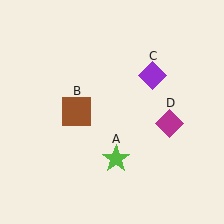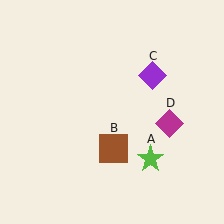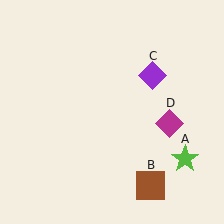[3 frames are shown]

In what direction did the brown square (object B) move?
The brown square (object B) moved down and to the right.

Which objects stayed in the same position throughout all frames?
Purple diamond (object C) and magenta diamond (object D) remained stationary.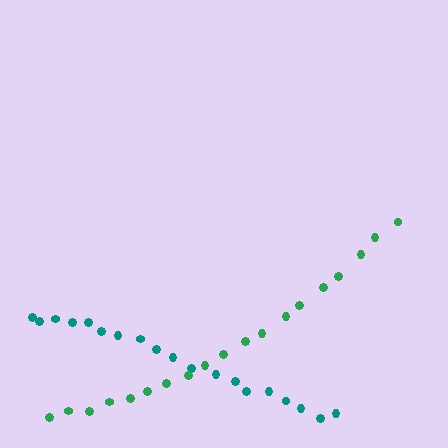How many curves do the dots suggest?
There are 2 distinct paths.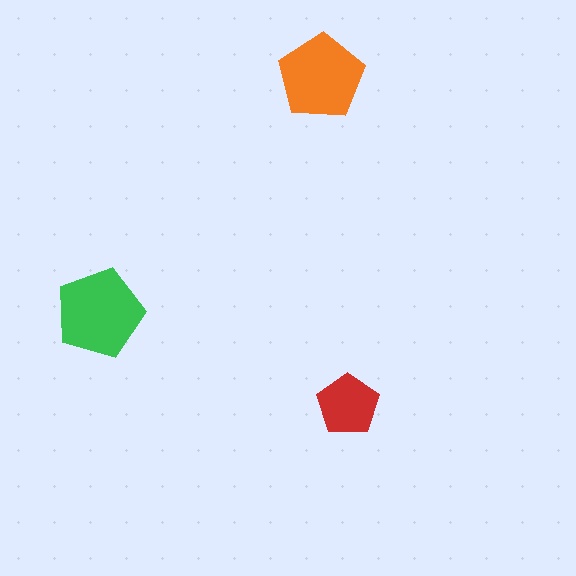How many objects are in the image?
There are 3 objects in the image.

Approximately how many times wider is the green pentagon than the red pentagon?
About 1.5 times wider.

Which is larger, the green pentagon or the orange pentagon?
The green one.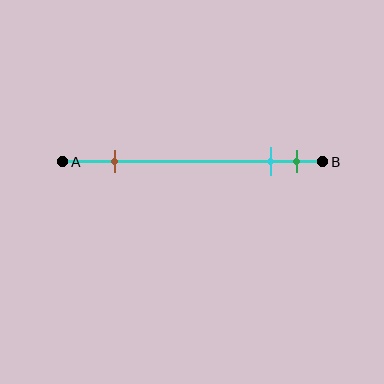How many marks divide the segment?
There are 3 marks dividing the segment.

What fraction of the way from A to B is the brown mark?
The brown mark is approximately 20% (0.2) of the way from A to B.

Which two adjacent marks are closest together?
The cyan and green marks are the closest adjacent pair.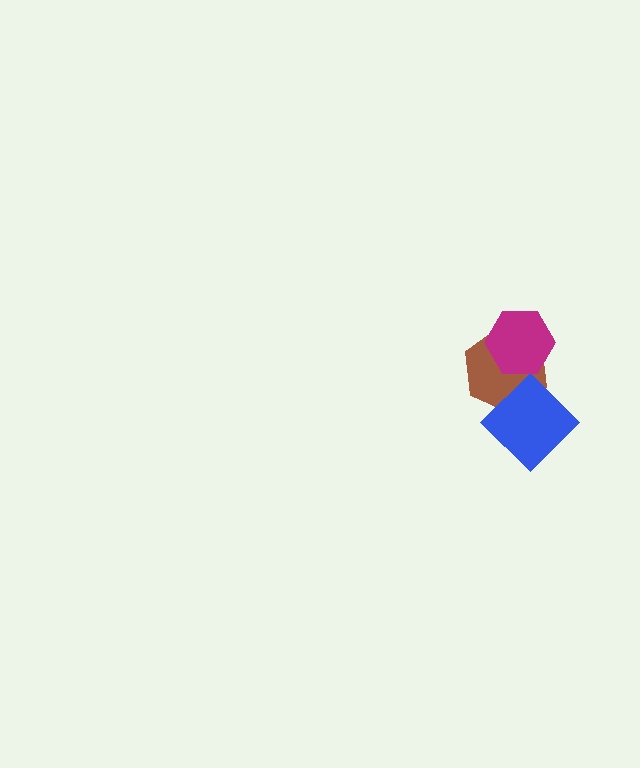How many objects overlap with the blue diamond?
1 object overlaps with the blue diamond.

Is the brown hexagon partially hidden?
Yes, it is partially covered by another shape.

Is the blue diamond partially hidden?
No, no other shape covers it.